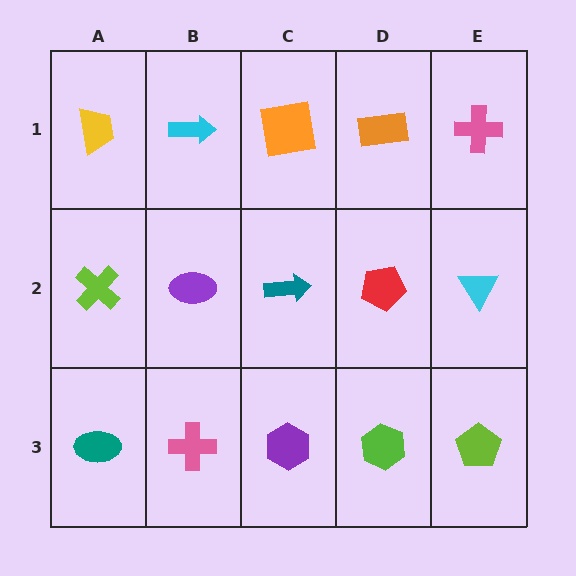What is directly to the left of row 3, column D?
A purple hexagon.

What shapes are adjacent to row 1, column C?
A teal arrow (row 2, column C), a cyan arrow (row 1, column B), an orange rectangle (row 1, column D).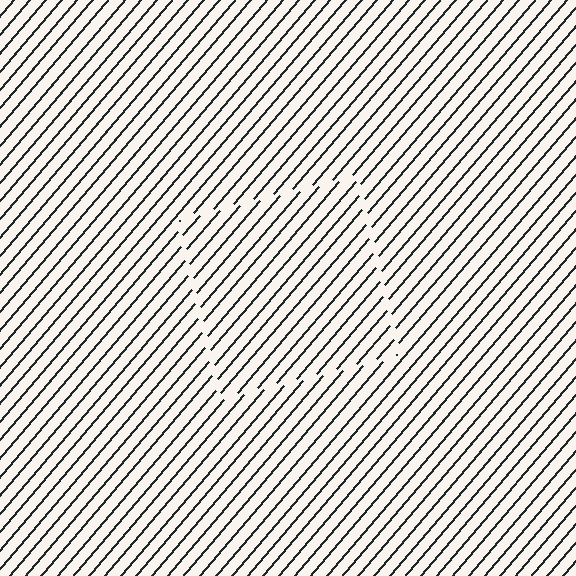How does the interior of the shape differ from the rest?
The interior of the shape contains the same grating, shifted by half a period — the contour is defined by the phase discontinuity where line-ends from the inner and outer gratings abut.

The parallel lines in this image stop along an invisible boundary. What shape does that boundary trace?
An illusory square. The interior of the shape contains the same grating, shifted by half a period — the contour is defined by the phase discontinuity where line-ends from the inner and outer gratings abut.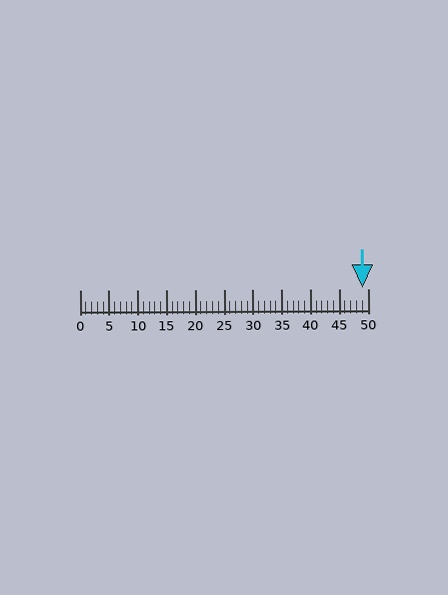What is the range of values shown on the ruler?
The ruler shows values from 0 to 50.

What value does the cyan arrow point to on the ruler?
The cyan arrow points to approximately 49.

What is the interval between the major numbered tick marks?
The major tick marks are spaced 5 units apart.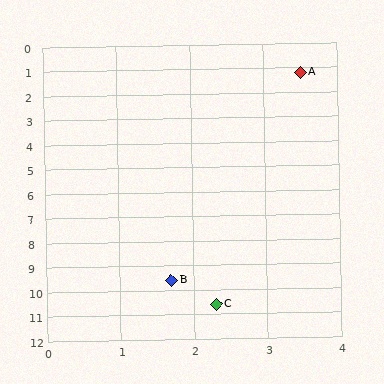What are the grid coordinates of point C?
Point C is at approximately (2.3, 10.6).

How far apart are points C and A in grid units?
Points C and A are about 9.5 grid units apart.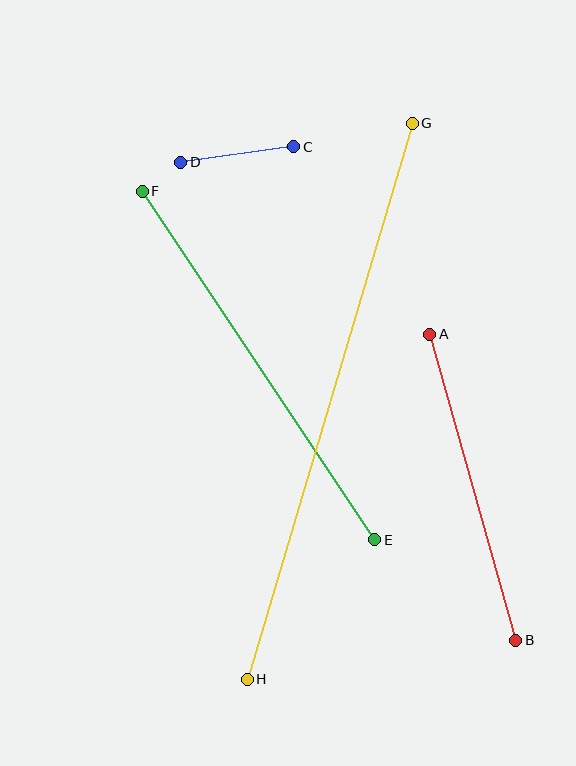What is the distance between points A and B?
The distance is approximately 318 pixels.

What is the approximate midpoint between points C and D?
The midpoint is at approximately (237, 155) pixels.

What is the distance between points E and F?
The distance is approximately 419 pixels.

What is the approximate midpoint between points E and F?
The midpoint is at approximately (258, 366) pixels.